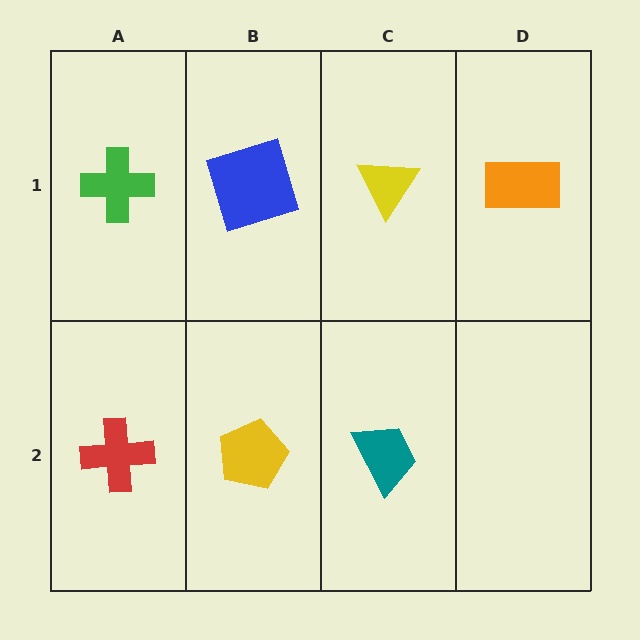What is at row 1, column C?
A yellow triangle.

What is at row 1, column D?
An orange rectangle.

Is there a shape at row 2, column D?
No, that cell is empty.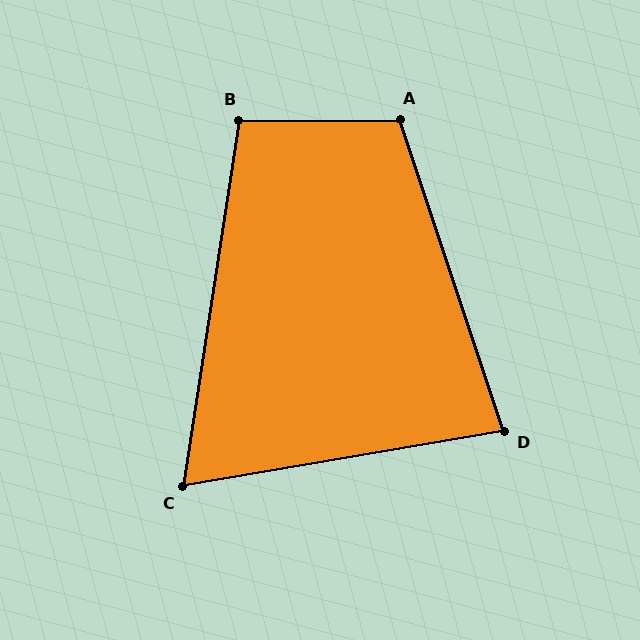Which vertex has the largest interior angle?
A, at approximately 108 degrees.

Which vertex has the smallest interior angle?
C, at approximately 72 degrees.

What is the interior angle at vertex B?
Approximately 99 degrees (obtuse).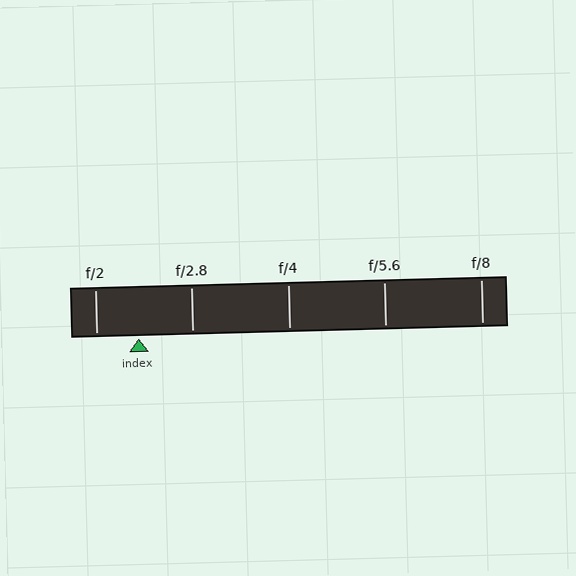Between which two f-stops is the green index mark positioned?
The index mark is between f/2 and f/2.8.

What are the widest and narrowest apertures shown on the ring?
The widest aperture shown is f/2 and the narrowest is f/8.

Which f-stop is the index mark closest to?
The index mark is closest to f/2.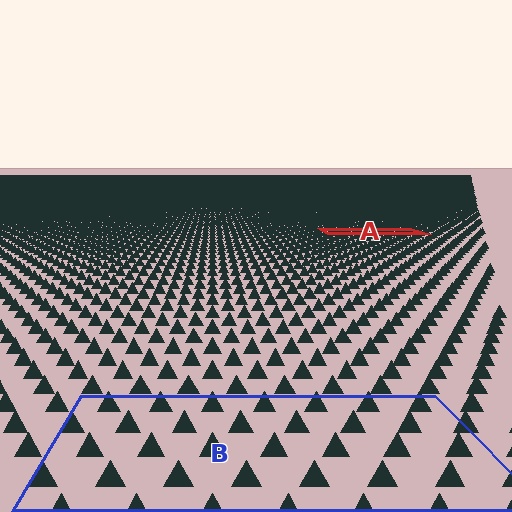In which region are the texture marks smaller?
The texture marks are smaller in region A, because it is farther away.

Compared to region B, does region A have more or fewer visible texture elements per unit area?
Region A has more texture elements per unit area — they are packed more densely because it is farther away.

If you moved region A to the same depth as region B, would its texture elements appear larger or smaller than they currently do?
They would appear larger. At a closer depth, the same texture elements are projected at a bigger on-screen size.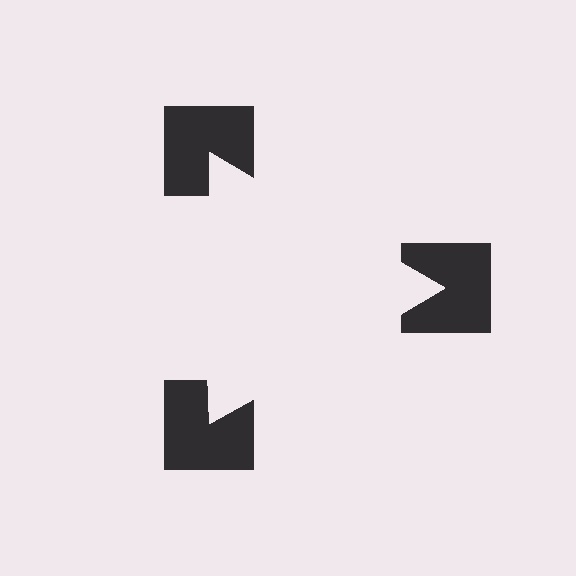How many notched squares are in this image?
There are 3 — one at each vertex of the illusory triangle.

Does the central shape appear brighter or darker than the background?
It typically appears slightly brighter than the background, even though no actual brightness change is drawn.